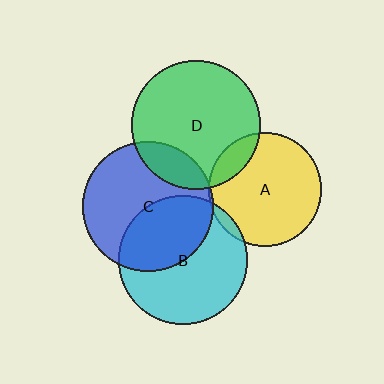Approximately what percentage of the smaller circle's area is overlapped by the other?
Approximately 5%.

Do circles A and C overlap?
Yes.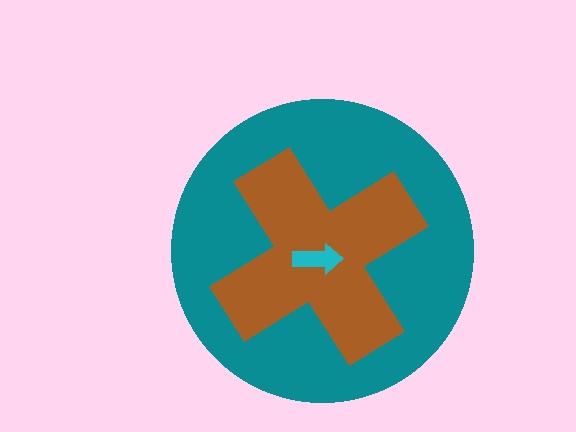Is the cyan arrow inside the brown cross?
Yes.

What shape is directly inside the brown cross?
The cyan arrow.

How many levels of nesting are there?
3.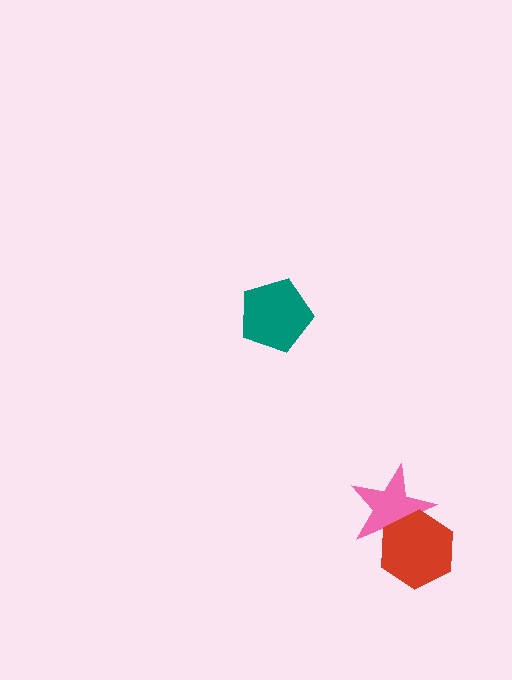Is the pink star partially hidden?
Yes, it is partially covered by another shape.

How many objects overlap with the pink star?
1 object overlaps with the pink star.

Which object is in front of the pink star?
The red hexagon is in front of the pink star.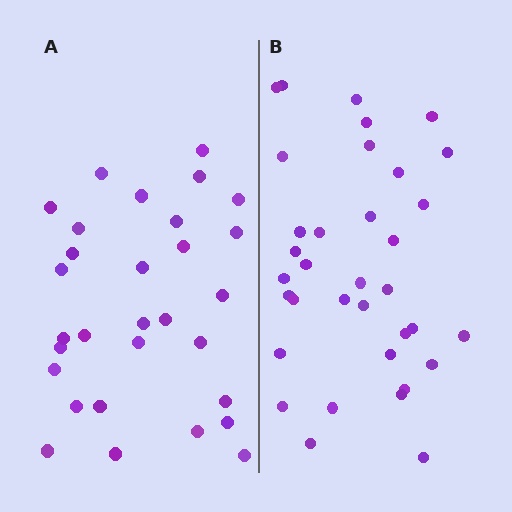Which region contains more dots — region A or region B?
Region B (the right region) has more dots.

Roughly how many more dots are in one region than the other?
Region B has about 5 more dots than region A.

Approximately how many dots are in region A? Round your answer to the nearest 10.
About 30 dots.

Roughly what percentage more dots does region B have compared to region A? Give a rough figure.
About 15% more.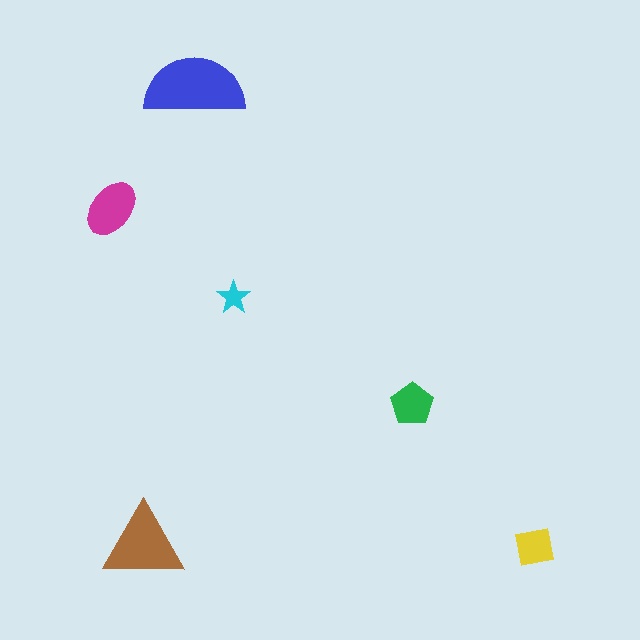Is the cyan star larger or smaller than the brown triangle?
Smaller.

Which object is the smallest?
The cyan star.